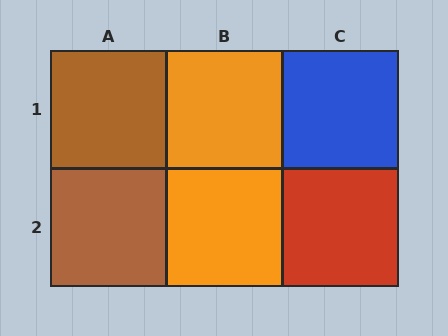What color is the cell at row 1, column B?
Orange.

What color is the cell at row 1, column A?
Brown.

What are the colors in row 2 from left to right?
Brown, orange, red.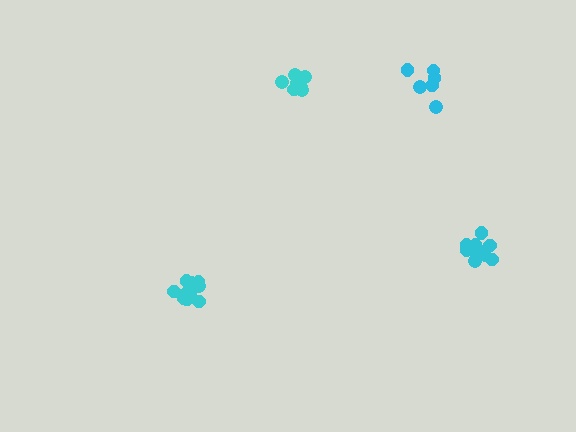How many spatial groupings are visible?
There are 4 spatial groupings.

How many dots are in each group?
Group 1: 11 dots, Group 2: 8 dots, Group 3: 10 dots, Group 4: 6 dots (35 total).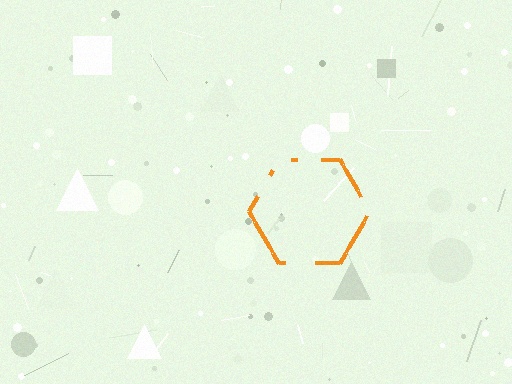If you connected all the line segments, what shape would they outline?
They would outline a hexagon.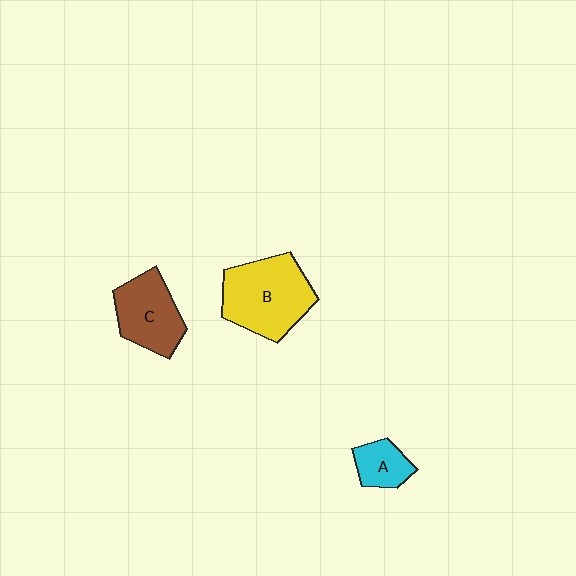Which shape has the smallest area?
Shape A (cyan).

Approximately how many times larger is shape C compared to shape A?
Approximately 1.9 times.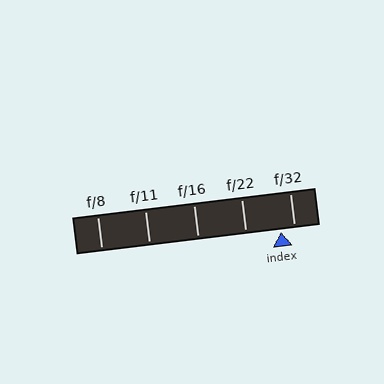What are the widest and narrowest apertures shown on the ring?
The widest aperture shown is f/8 and the narrowest is f/32.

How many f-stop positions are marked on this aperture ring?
There are 5 f-stop positions marked.